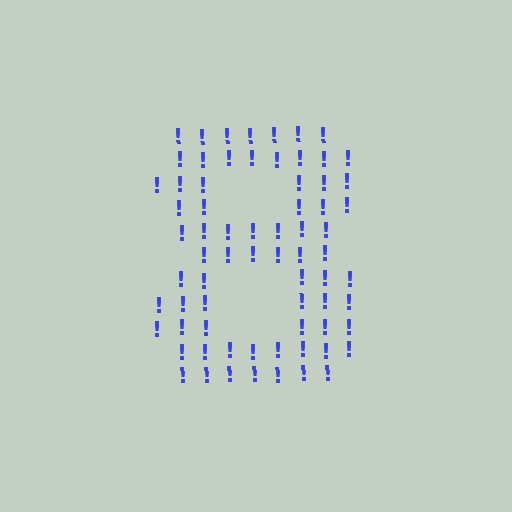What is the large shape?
The large shape is the digit 8.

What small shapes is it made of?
It is made of small exclamation marks.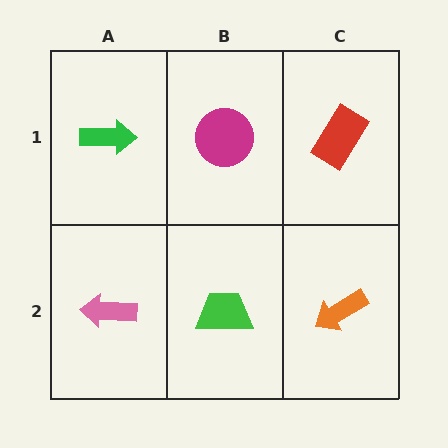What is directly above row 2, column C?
A red rectangle.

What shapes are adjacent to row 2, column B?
A magenta circle (row 1, column B), a pink arrow (row 2, column A), an orange arrow (row 2, column C).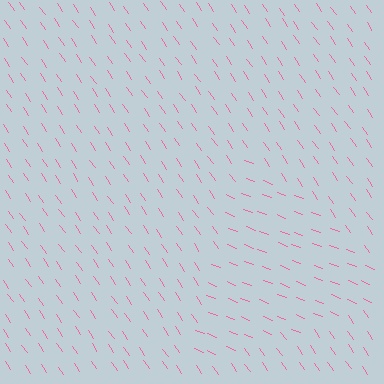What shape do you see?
I see a triangle.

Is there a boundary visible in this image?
Yes, there is a texture boundary formed by a change in line orientation.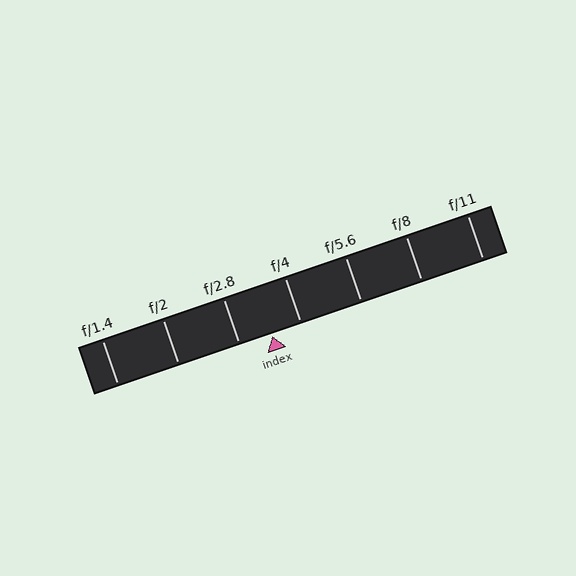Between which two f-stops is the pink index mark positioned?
The index mark is between f/2.8 and f/4.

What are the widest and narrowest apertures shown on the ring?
The widest aperture shown is f/1.4 and the narrowest is f/11.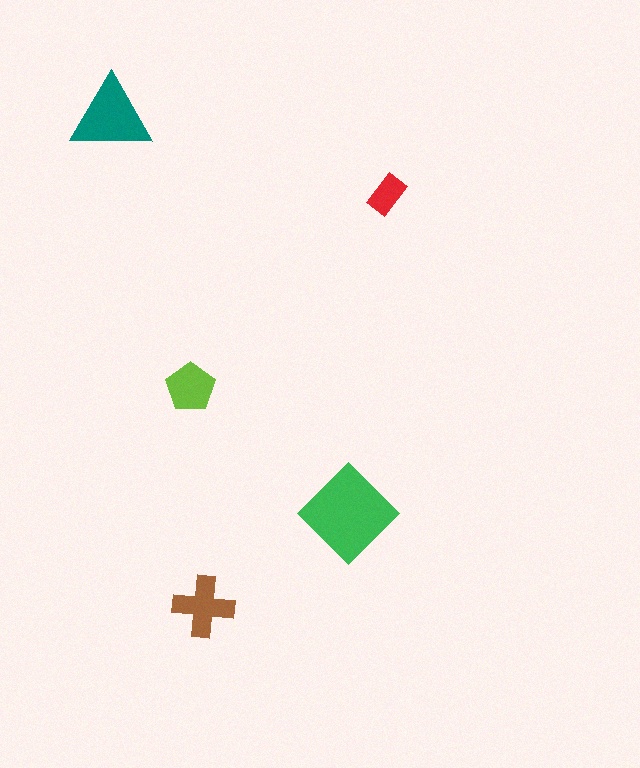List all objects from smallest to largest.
The red rectangle, the lime pentagon, the brown cross, the teal triangle, the green diamond.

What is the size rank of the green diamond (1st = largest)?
1st.